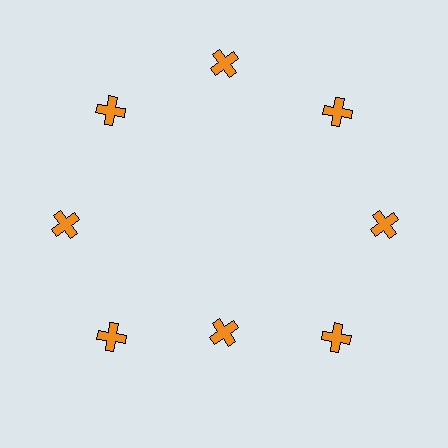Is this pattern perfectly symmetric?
No. The 8 orange crosses are arranged in a ring, but one element near the 6 o'clock position is pulled inward toward the center, breaking the 8-fold rotational symmetry.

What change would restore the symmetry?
The symmetry would be restored by moving it outward, back onto the ring so that all 8 crosses sit at equal angles and equal distance from the center.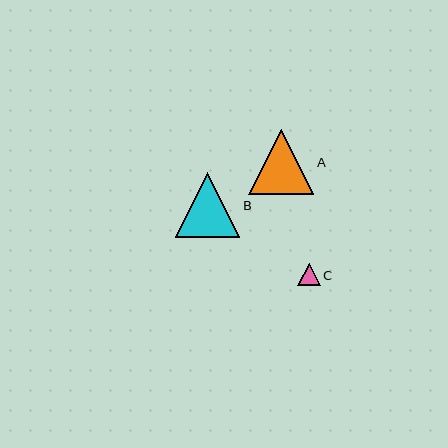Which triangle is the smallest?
Triangle C is the smallest with a size of approximately 22 pixels.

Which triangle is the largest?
Triangle A is the largest with a size of approximately 66 pixels.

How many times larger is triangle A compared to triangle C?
Triangle A is approximately 3.0 times the size of triangle C.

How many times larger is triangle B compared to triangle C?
Triangle B is approximately 2.9 times the size of triangle C.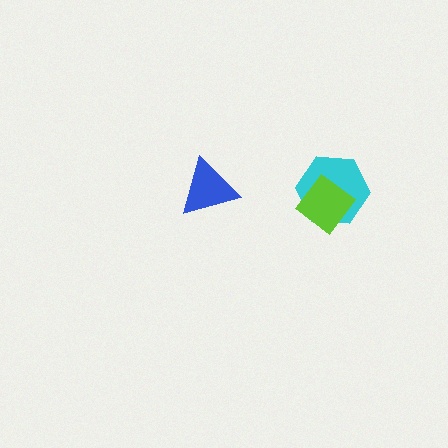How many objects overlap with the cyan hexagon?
1 object overlaps with the cyan hexagon.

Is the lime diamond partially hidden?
No, no other shape covers it.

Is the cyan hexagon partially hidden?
Yes, it is partially covered by another shape.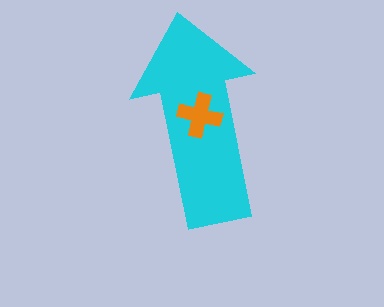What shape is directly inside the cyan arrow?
The orange cross.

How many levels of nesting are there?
2.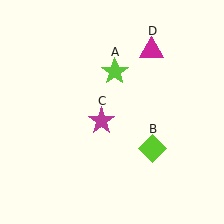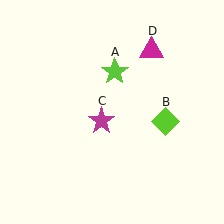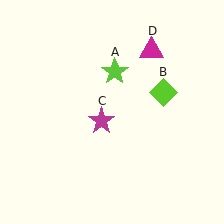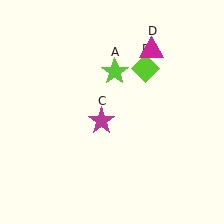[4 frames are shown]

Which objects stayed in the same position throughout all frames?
Lime star (object A) and magenta star (object C) and magenta triangle (object D) remained stationary.